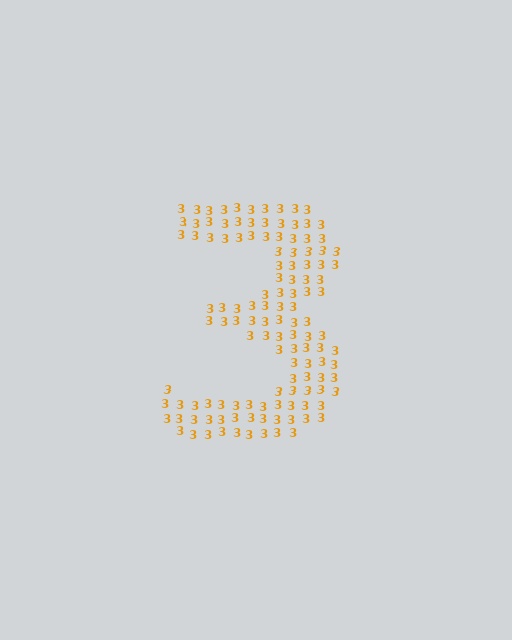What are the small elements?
The small elements are digit 3's.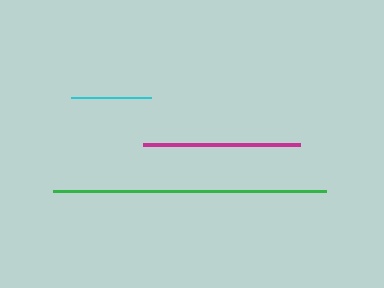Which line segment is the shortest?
The cyan line is the shortest at approximately 80 pixels.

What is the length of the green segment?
The green segment is approximately 273 pixels long.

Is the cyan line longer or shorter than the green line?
The green line is longer than the cyan line.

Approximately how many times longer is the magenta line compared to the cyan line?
The magenta line is approximately 2.0 times the length of the cyan line.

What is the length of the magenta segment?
The magenta segment is approximately 157 pixels long.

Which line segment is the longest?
The green line is the longest at approximately 273 pixels.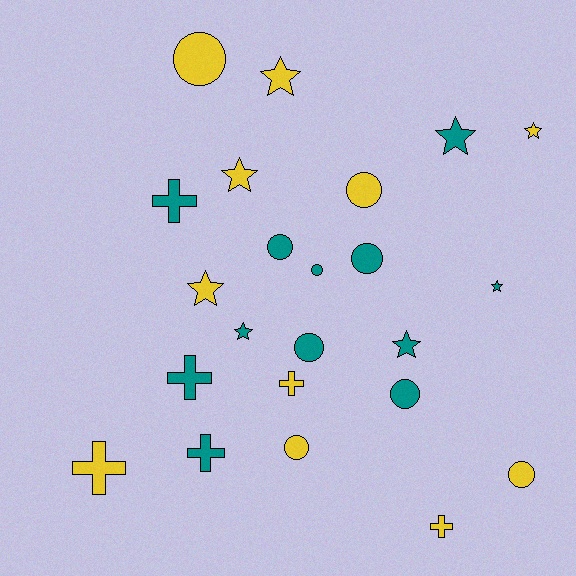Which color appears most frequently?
Teal, with 12 objects.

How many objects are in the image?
There are 23 objects.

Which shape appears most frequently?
Circle, with 9 objects.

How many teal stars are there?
There are 4 teal stars.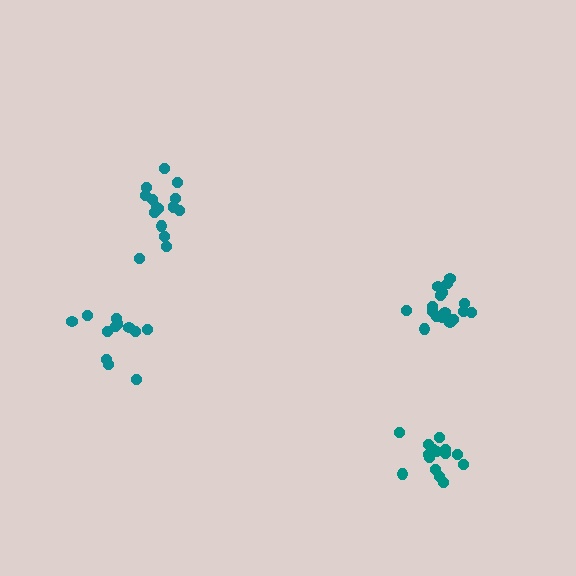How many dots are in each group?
Group 1: 17 dots, Group 2: 16 dots, Group 3: 13 dots, Group 4: 15 dots (61 total).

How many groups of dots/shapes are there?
There are 4 groups.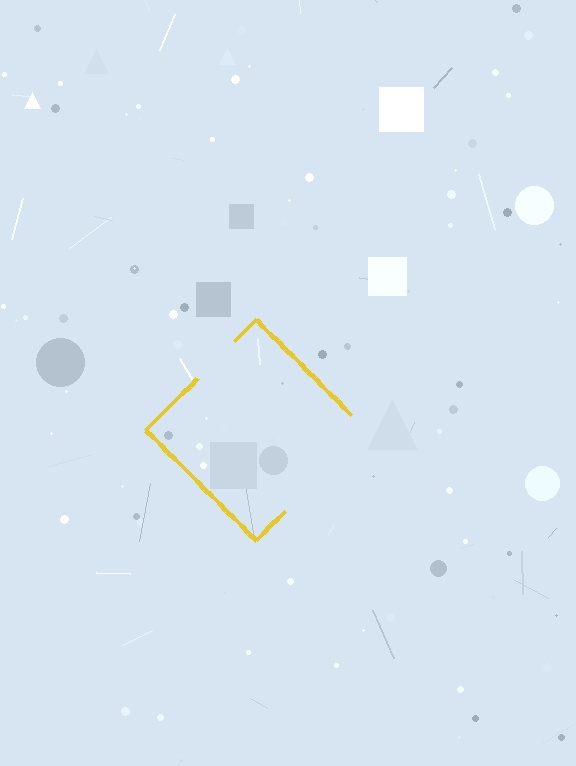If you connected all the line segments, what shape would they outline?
They would outline a diamond.